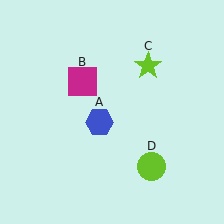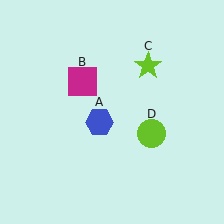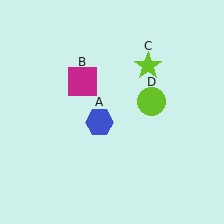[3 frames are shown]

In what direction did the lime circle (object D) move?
The lime circle (object D) moved up.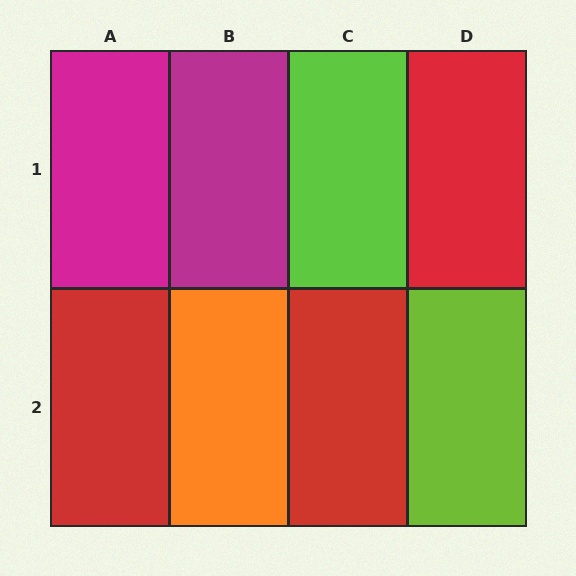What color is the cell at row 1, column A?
Magenta.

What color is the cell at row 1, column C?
Lime.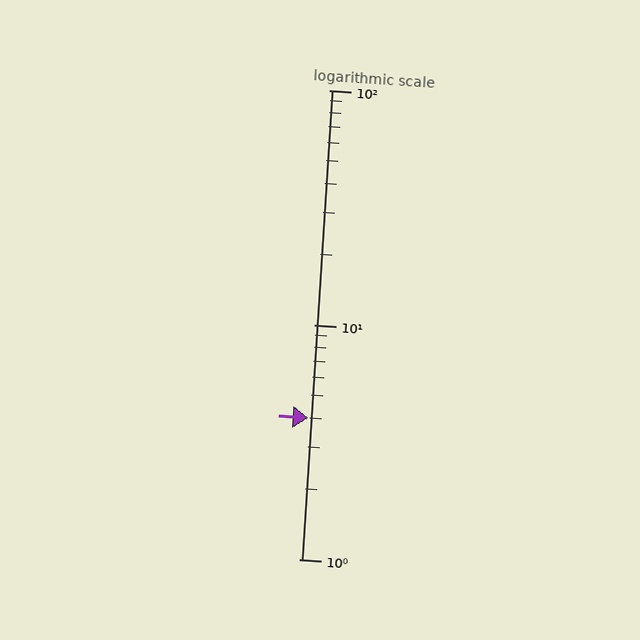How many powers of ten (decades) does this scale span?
The scale spans 2 decades, from 1 to 100.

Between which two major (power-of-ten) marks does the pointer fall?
The pointer is between 1 and 10.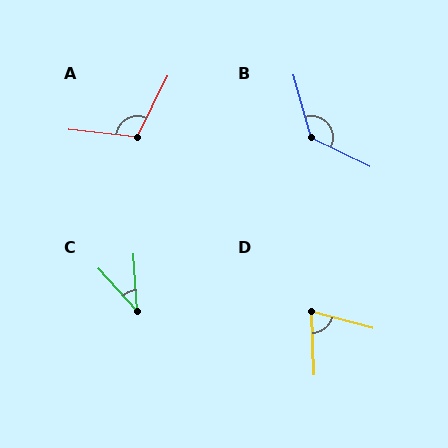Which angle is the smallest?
C, at approximately 39 degrees.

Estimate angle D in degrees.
Approximately 73 degrees.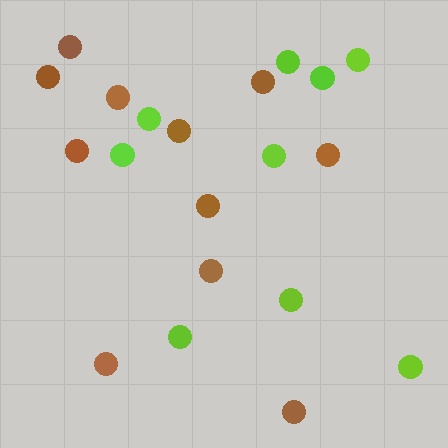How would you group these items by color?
There are 2 groups: one group of brown circles (11) and one group of lime circles (9).